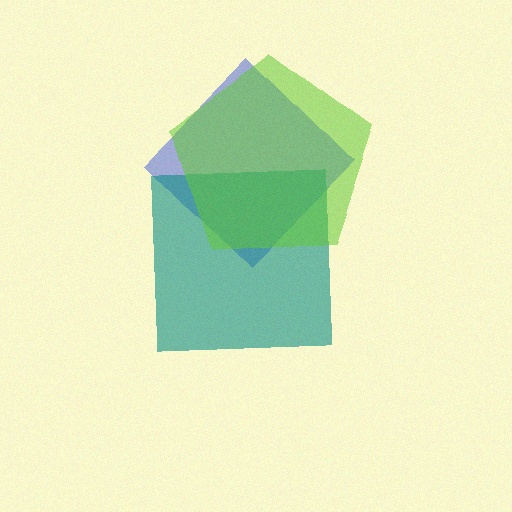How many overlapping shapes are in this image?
There are 3 overlapping shapes in the image.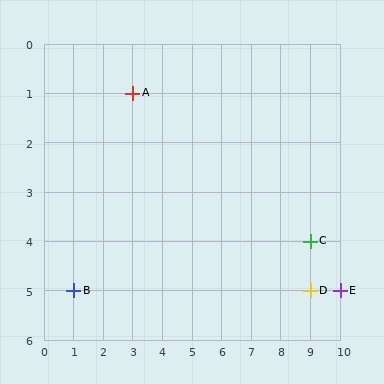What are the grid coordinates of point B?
Point B is at grid coordinates (1, 5).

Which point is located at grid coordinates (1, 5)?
Point B is at (1, 5).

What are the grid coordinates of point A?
Point A is at grid coordinates (3, 1).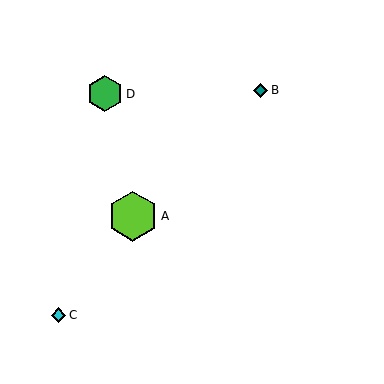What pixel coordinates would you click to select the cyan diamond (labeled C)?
Click at (59, 315) to select the cyan diamond C.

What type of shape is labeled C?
Shape C is a cyan diamond.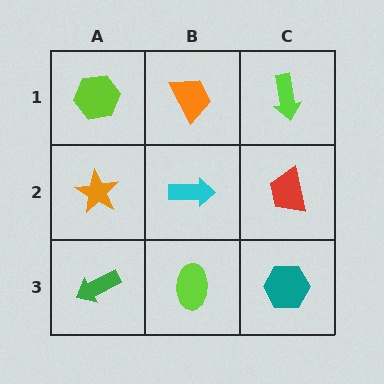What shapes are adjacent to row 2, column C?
A lime arrow (row 1, column C), a teal hexagon (row 3, column C), a cyan arrow (row 2, column B).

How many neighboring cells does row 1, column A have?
2.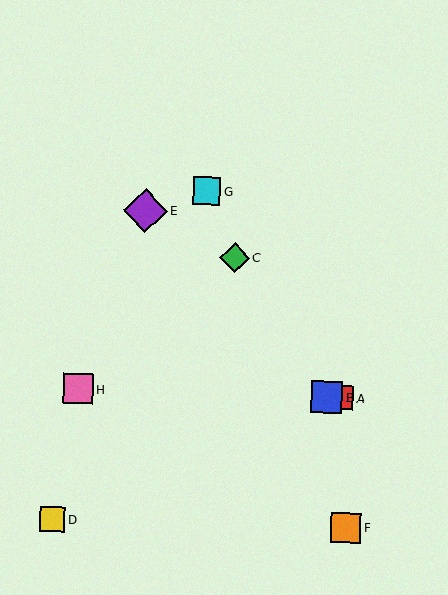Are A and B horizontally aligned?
Yes, both are at y≈398.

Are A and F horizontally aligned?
No, A is at y≈398 and F is at y≈528.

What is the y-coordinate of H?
Object H is at y≈389.